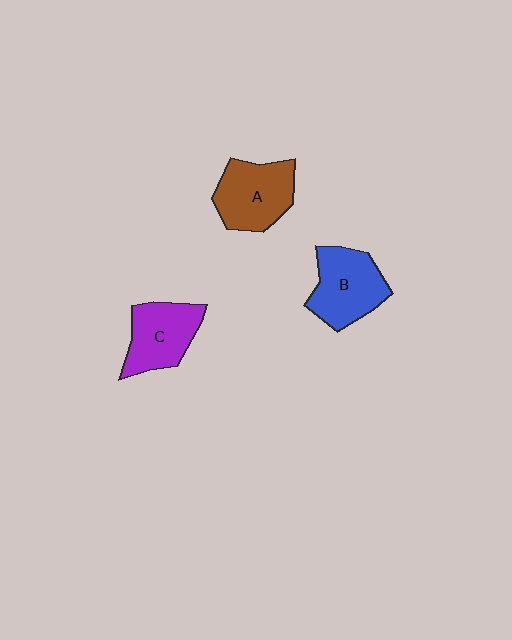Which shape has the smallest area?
Shape C (purple).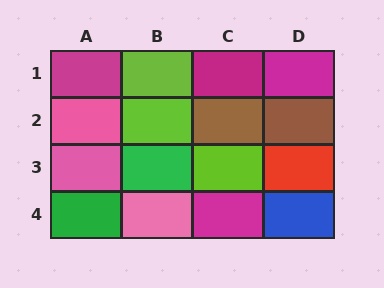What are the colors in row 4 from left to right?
Green, pink, magenta, blue.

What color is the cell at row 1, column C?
Magenta.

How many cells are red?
1 cell is red.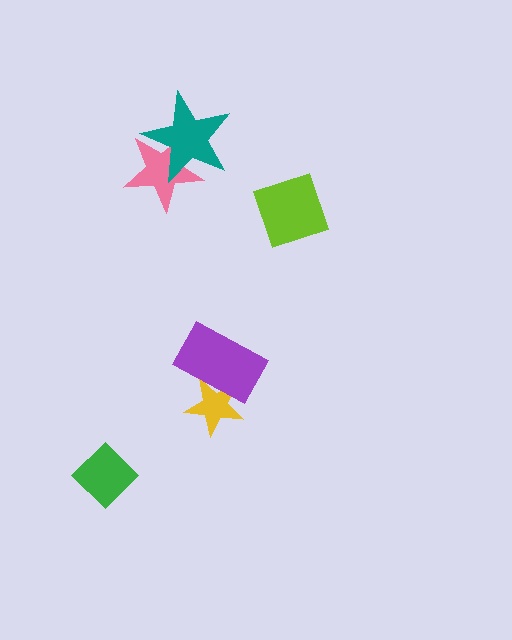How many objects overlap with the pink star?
1 object overlaps with the pink star.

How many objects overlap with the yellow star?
1 object overlaps with the yellow star.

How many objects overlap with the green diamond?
0 objects overlap with the green diamond.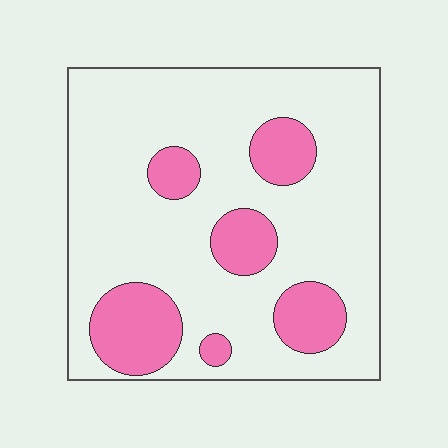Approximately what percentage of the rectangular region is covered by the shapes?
Approximately 20%.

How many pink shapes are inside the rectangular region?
6.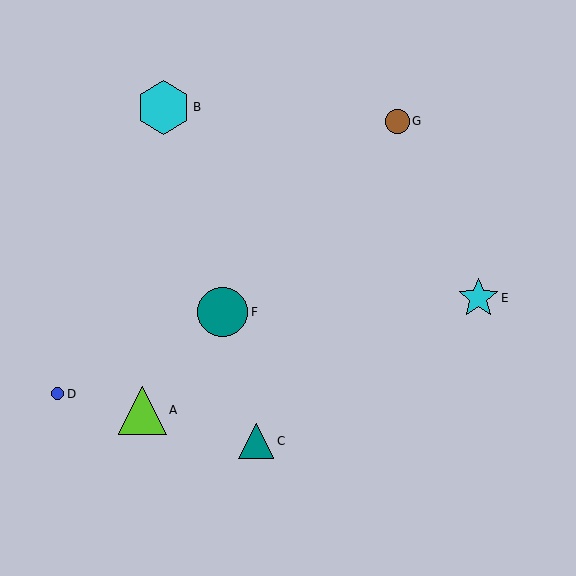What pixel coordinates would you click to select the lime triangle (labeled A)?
Click at (142, 410) to select the lime triangle A.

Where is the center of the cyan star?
The center of the cyan star is at (478, 298).